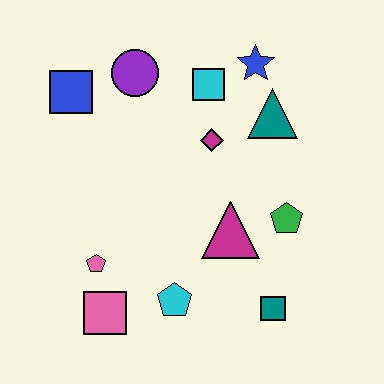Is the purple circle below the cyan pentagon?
No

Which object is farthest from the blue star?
The pink square is farthest from the blue star.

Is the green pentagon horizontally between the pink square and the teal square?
No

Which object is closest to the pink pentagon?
The pink square is closest to the pink pentagon.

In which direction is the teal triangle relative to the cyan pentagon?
The teal triangle is above the cyan pentagon.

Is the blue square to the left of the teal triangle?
Yes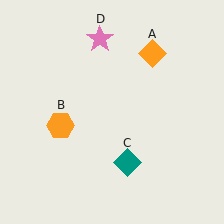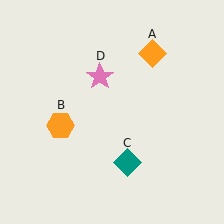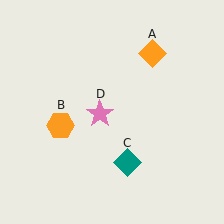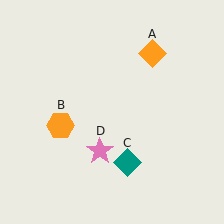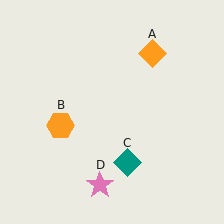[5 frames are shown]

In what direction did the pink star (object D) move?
The pink star (object D) moved down.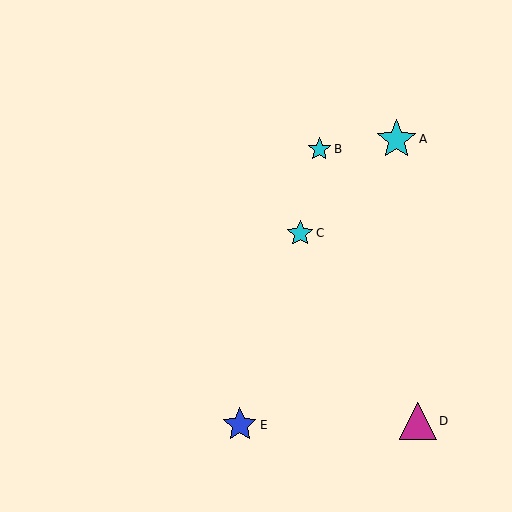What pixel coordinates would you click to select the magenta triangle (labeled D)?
Click at (418, 421) to select the magenta triangle D.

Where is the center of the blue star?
The center of the blue star is at (240, 425).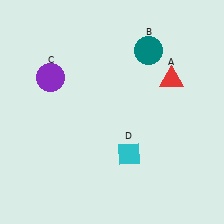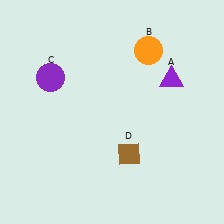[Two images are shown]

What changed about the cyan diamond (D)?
In Image 1, D is cyan. In Image 2, it changed to brown.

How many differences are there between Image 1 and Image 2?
There are 3 differences between the two images.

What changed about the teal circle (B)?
In Image 1, B is teal. In Image 2, it changed to orange.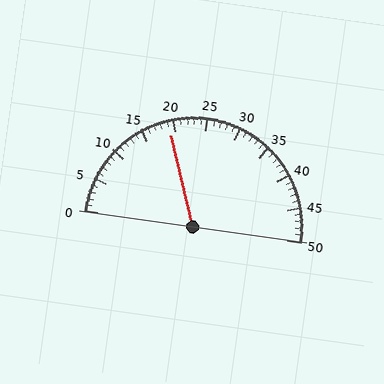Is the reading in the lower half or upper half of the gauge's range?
The reading is in the lower half of the range (0 to 50).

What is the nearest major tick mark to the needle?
The nearest major tick mark is 20.